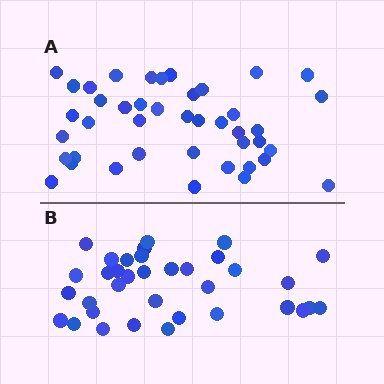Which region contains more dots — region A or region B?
Region A (the top region) has more dots.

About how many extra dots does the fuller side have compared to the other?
Region A has roughly 8 or so more dots than region B.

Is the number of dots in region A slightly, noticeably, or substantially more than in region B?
Region A has only slightly more — the two regions are fairly close. The ratio is roughly 1.2 to 1.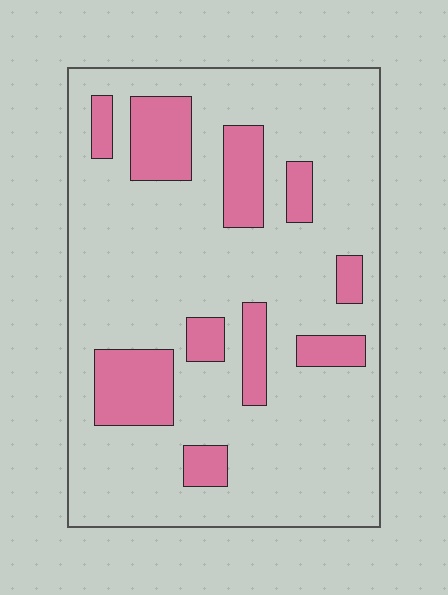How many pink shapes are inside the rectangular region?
10.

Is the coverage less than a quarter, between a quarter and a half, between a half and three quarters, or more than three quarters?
Less than a quarter.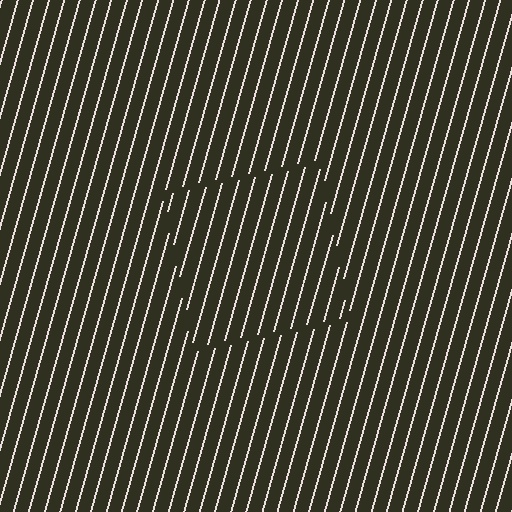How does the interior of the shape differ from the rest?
The interior of the shape contains the same grating, shifted by half a period — the contour is defined by the phase discontinuity where line-ends from the inner and outer gratings abut.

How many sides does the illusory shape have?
4 sides — the line-ends trace a square.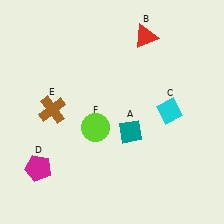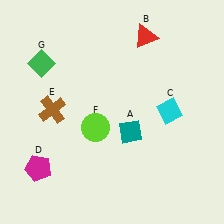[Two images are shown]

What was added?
A green diamond (G) was added in Image 2.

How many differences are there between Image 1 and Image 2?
There is 1 difference between the two images.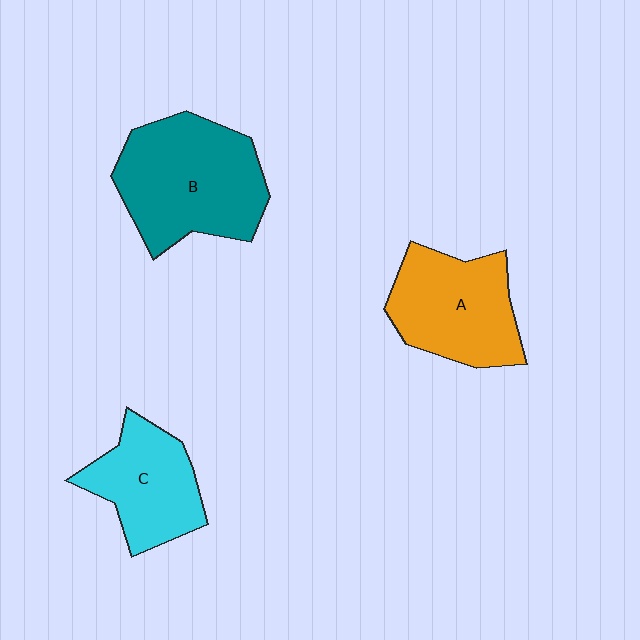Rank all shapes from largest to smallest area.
From largest to smallest: B (teal), A (orange), C (cyan).